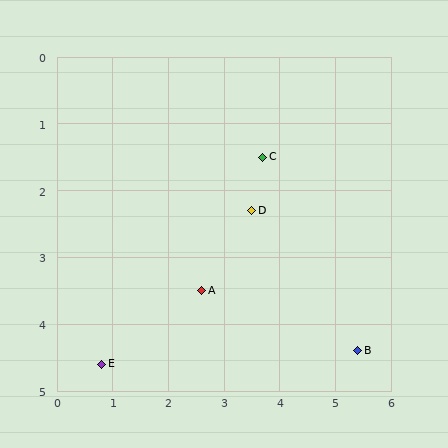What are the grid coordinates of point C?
Point C is at approximately (3.7, 1.5).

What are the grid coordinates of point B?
Point B is at approximately (5.4, 4.4).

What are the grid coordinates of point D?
Point D is at approximately (3.5, 2.3).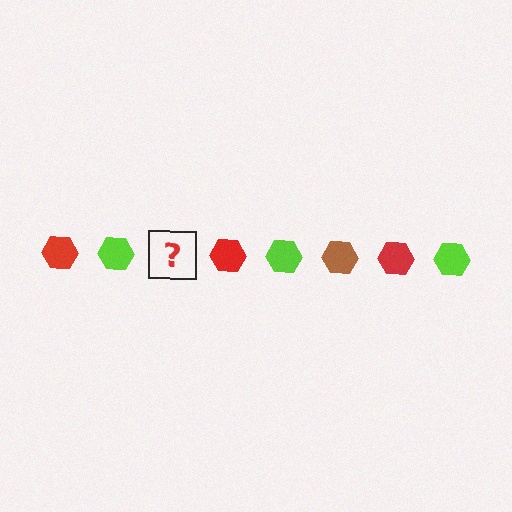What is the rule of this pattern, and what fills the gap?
The rule is that the pattern cycles through red, lime, brown hexagons. The gap should be filled with a brown hexagon.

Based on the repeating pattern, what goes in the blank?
The blank should be a brown hexagon.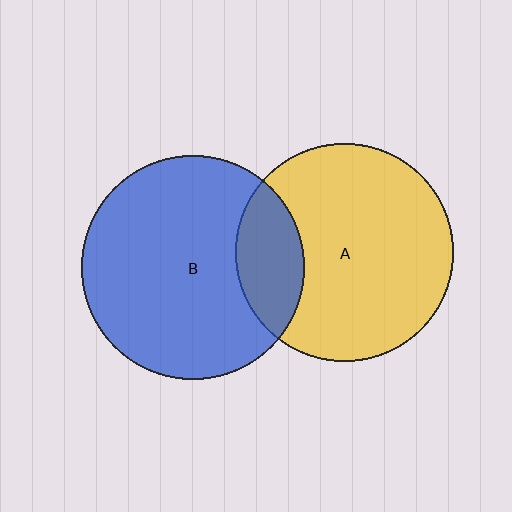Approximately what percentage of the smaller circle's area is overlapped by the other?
Approximately 20%.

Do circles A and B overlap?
Yes.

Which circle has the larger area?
Circle B (blue).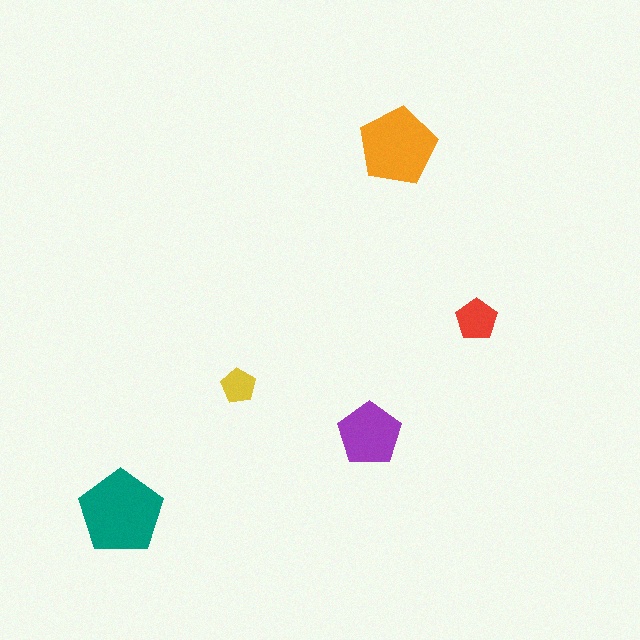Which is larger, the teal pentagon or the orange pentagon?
The teal one.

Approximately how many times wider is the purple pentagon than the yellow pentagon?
About 2 times wider.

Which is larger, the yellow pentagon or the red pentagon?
The red one.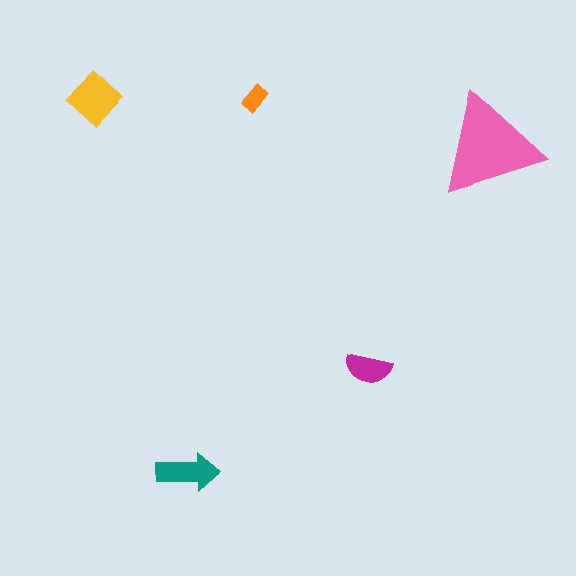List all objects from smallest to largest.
The orange rectangle, the magenta semicircle, the teal arrow, the yellow diamond, the pink triangle.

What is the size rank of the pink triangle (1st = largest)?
1st.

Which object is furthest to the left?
The yellow diamond is leftmost.